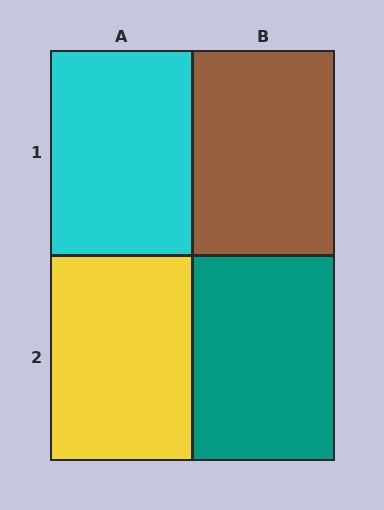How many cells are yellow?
1 cell is yellow.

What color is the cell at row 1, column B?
Brown.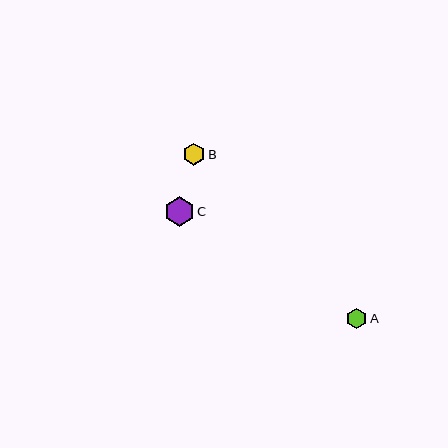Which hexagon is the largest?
Hexagon C is the largest with a size of approximately 30 pixels.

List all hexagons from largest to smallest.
From largest to smallest: C, B, A.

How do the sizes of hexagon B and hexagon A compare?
Hexagon B and hexagon A are approximately the same size.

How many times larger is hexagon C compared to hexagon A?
Hexagon C is approximately 1.5 times the size of hexagon A.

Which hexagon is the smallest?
Hexagon A is the smallest with a size of approximately 20 pixels.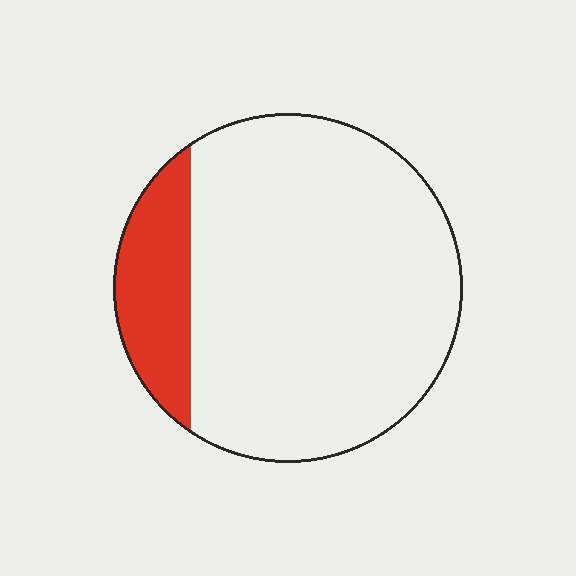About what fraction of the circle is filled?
About one sixth (1/6).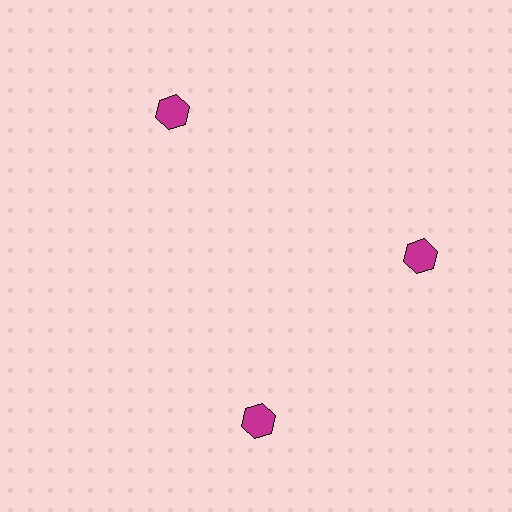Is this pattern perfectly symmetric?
No. The 3 magenta hexagons are arranged in a ring, but one element near the 7 o'clock position is rotated out of alignment along the ring, breaking the 3-fold rotational symmetry.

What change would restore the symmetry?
The symmetry would be restored by rotating it back into even spacing with its neighbors so that all 3 hexagons sit at equal angles and equal distance from the center.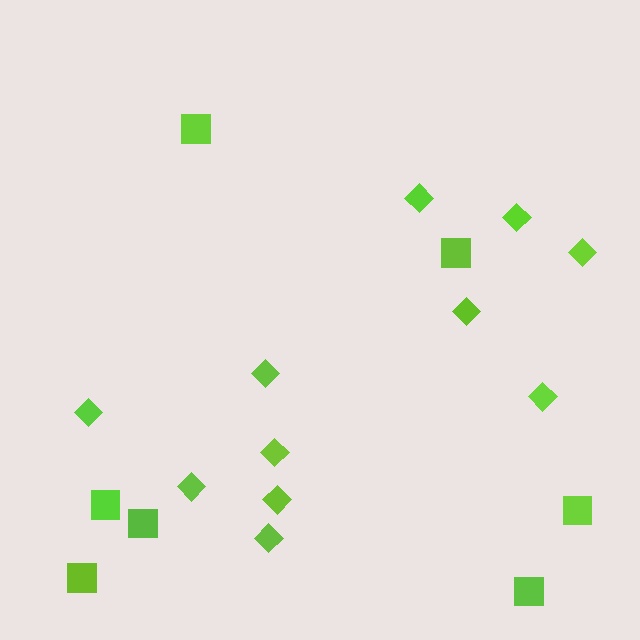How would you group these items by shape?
There are 2 groups: one group of diamonds (11) and one group of squares (7).